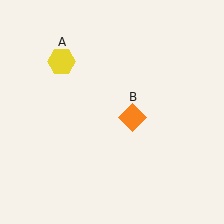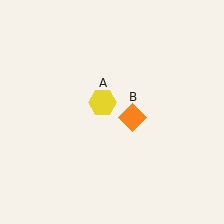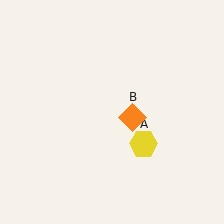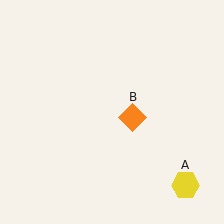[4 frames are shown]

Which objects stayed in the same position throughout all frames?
Orange diamond (object B) remained stationary.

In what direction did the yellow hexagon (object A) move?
The yellow hexagon (object A) moved down and to the right.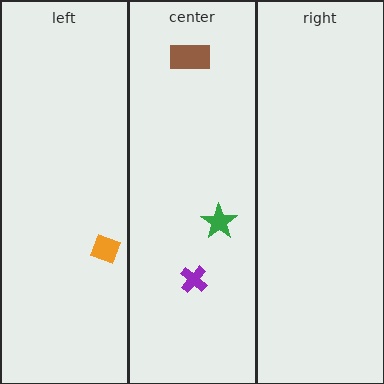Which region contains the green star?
The center region.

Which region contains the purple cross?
The center region.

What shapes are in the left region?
The orange diamond.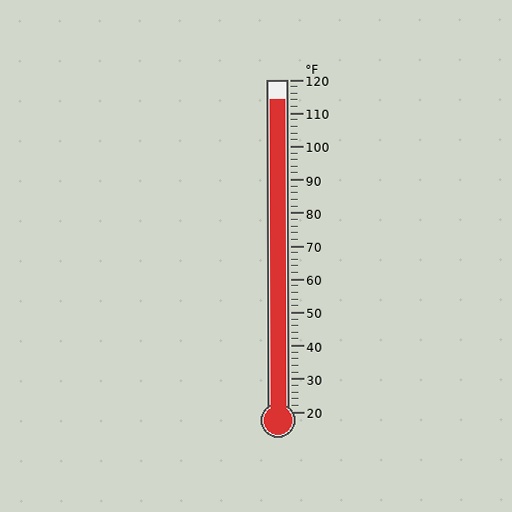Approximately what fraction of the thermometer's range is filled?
The thermometer is filled to approximately 95% of its range.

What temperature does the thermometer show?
The thermometer shows approximately 114°F.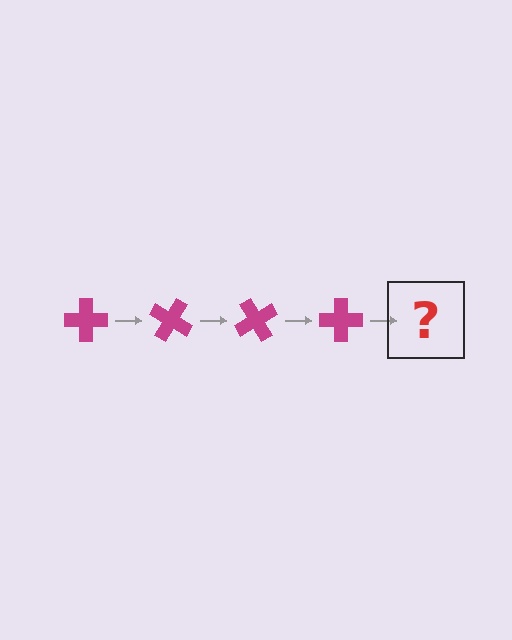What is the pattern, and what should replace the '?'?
The pattern is that the cross rotates 30 degrees each step. The '?' should be a magenta cross rotated 120 degrees.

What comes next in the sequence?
The next element should be a magenta cross rotated 120 degrees.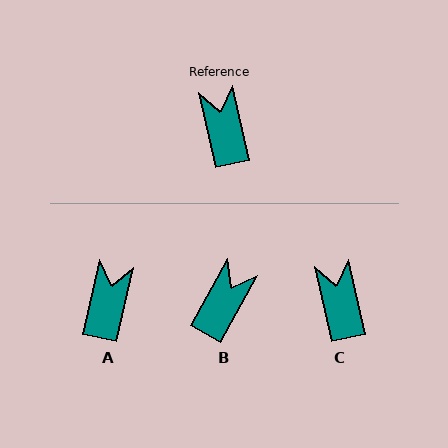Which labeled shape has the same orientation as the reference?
C.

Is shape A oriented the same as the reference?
No, it is off by about 26 degrees.